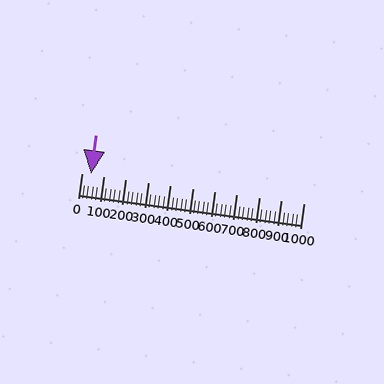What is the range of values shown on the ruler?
The ruler shows values from 0 to 1000.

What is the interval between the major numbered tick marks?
The major tick marks are spaced 100 units apart.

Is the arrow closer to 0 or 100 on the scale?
The arrow is closer to 0.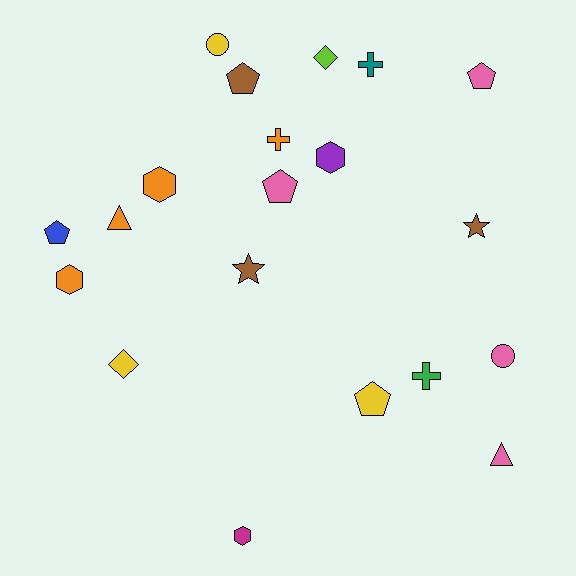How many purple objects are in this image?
There is 1 purple object.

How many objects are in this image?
There are 20 objects.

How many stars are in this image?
There are 2 stars.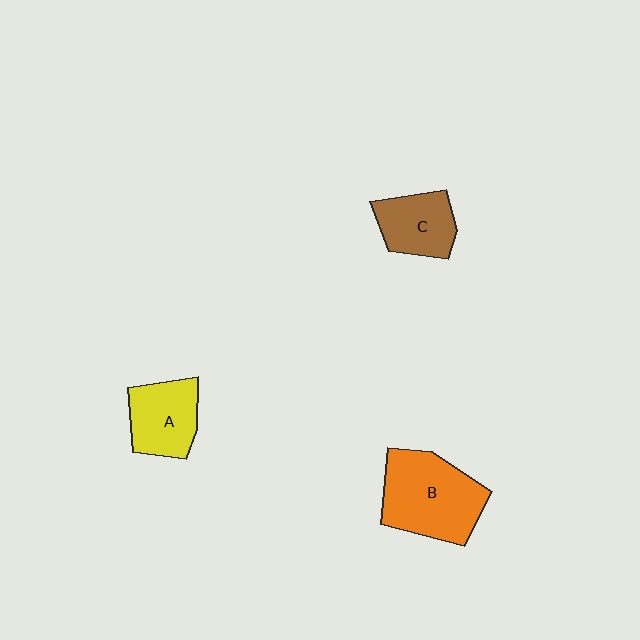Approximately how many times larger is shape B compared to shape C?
Approximately 1.7 times.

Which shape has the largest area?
Shape B (orange).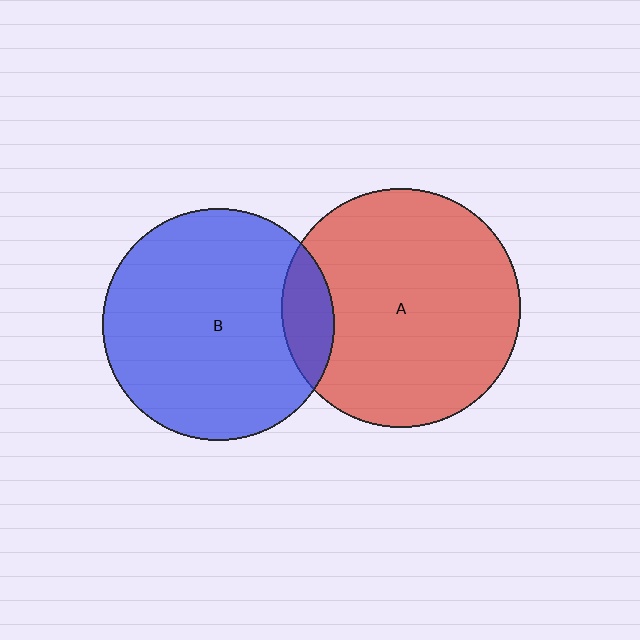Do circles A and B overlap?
Yes.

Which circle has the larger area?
Circle A (red).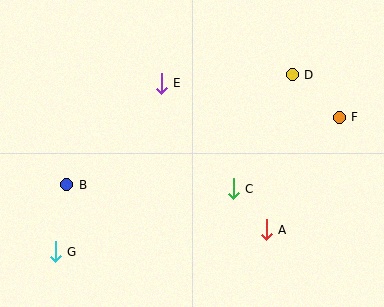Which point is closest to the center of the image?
Point C at (233, 189) is closest to the center.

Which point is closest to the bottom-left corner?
Point G is closest to the bottom-left corner.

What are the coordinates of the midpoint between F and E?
The midpoint between F and E is at (250, 100).